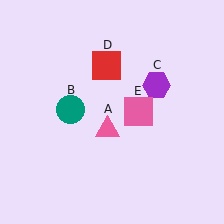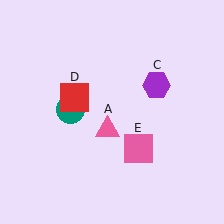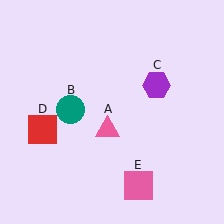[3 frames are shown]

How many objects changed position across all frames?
2 objects changed position: red square (object D), pink square (object E).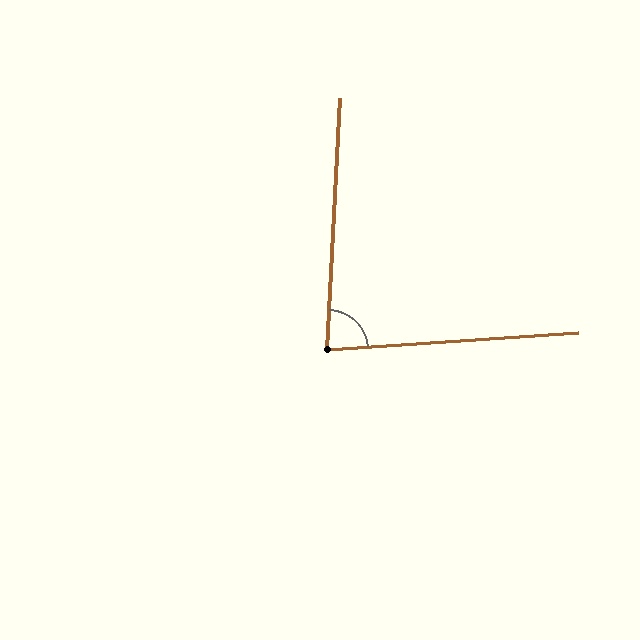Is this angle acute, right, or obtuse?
It is acute.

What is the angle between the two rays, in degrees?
Approximately 83 degrees.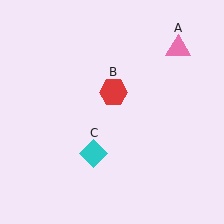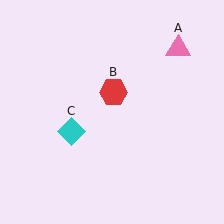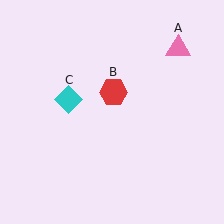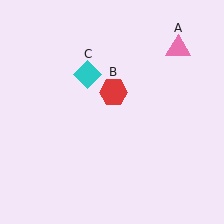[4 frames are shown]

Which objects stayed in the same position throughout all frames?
Pink triangle (object A) and red hexagon (object B) remained stationary.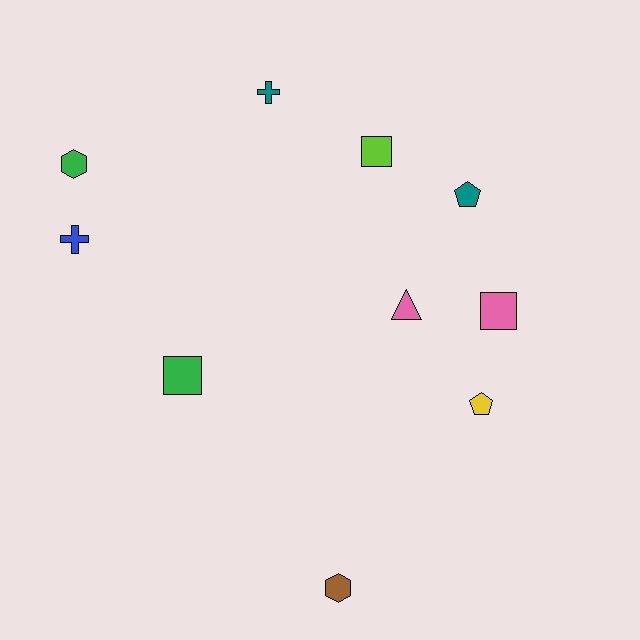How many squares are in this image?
There are 3 squares.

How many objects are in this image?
There are 10 objects.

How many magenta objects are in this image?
There are no magenta objects.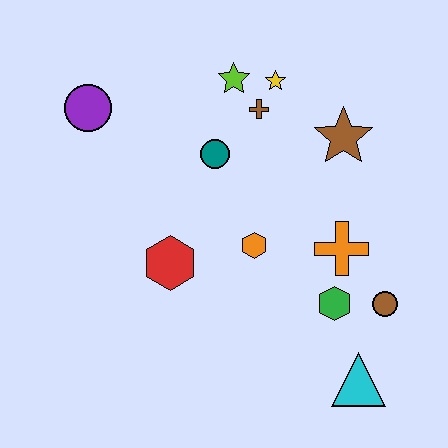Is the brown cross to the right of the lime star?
Yes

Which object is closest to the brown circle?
The green hexagon is closest to the brown circle.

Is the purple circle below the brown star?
No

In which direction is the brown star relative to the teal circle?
The brown star is to the right of the teal circle.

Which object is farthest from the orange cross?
The purple circle is farthest from the orange cross.